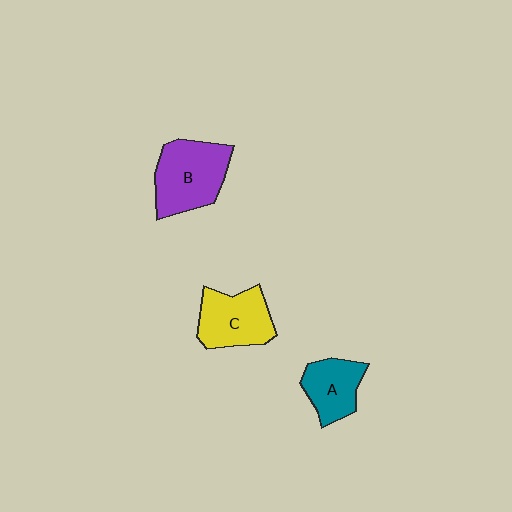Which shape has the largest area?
Shape B (purple).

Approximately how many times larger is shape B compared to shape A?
Approximately 1.5 times.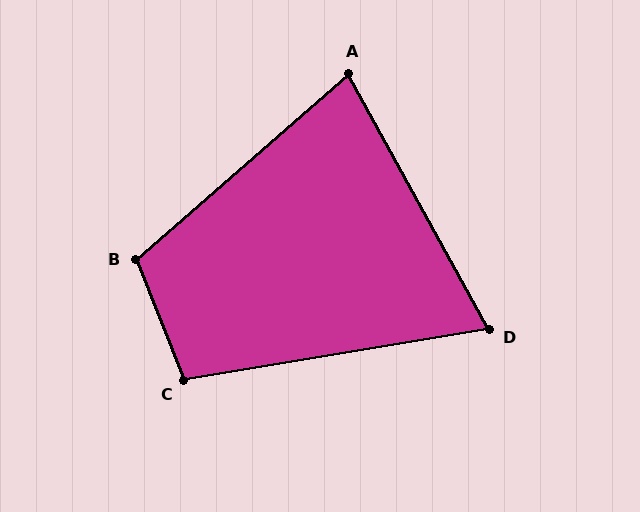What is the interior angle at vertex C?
Approximately 102 degrees (obtuse).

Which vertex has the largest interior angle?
B, at approximately 109 degrees.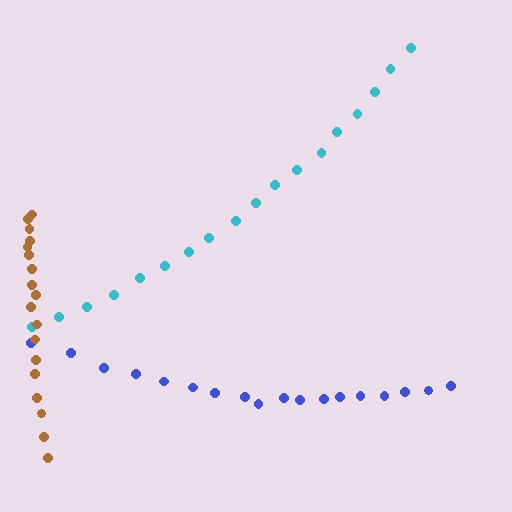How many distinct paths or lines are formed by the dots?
There are 3 distinct paths.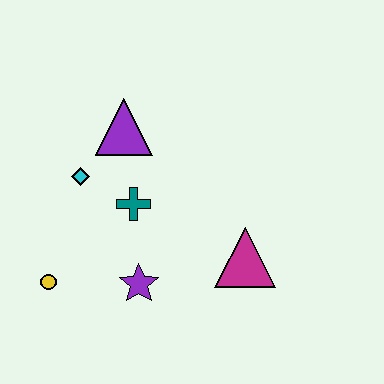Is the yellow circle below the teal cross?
Yes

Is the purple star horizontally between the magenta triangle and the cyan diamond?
Yes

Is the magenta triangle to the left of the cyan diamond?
No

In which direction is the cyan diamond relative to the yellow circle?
The cyan diamond is above the yellow circle.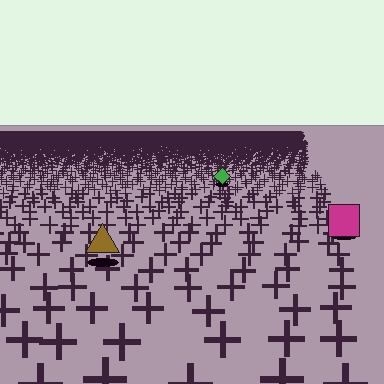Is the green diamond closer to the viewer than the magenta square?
No. The magenta square is closer — you can tell from the texture gradient: the ground texture is coarser near it.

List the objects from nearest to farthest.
From nearest to farthest: the brown triangle, the magenta square, the green diamond.